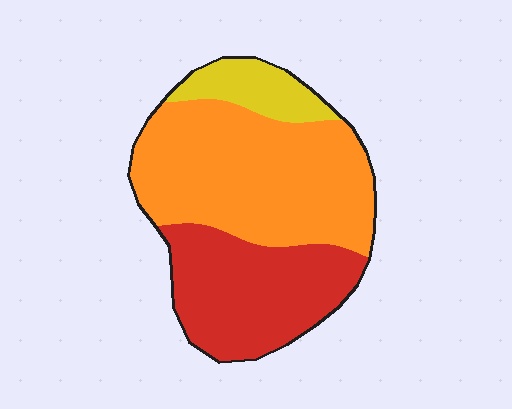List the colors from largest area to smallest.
From largest to smallest: orange, red, yellow.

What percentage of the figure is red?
Red takes up about one third (1/3) of the figure.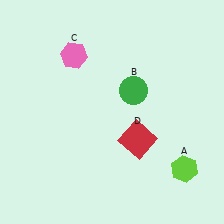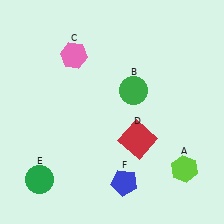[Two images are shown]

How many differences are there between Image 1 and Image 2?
There are 2 differences between the two images.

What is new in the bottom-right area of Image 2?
A blue pentagon (F) was added in the bottom-right area of Image 2.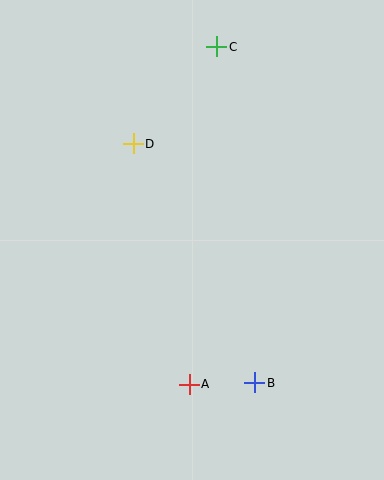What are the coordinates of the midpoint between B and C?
The midpoint between B and C is at (236, 215).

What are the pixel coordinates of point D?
Point D is at (133, 144).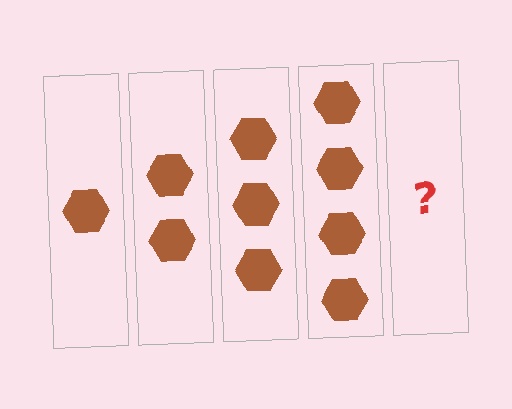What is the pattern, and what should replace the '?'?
The pattern is that each step adds one more hexagon. The '?' should be 5 hexagons.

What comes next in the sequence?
The next element should be 5 hexagons.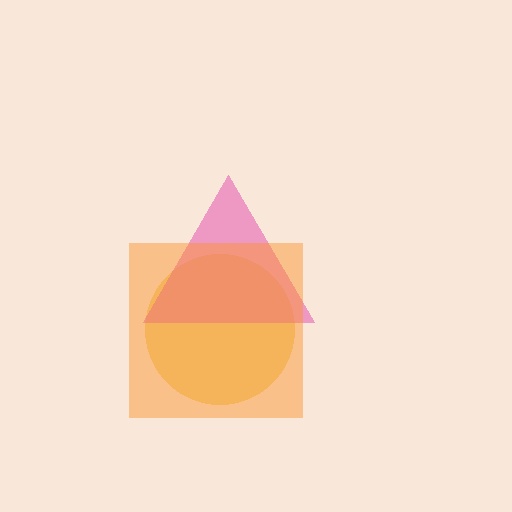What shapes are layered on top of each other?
The layered shapes are: a yellow circle, a pink triangle, an orange square.